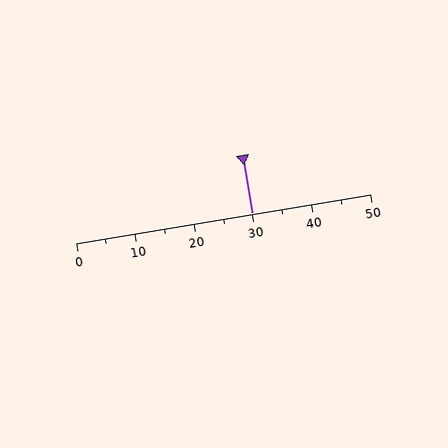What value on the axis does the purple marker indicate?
The marker indicates approximately 30.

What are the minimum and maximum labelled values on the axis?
The axis runs from 0 to 50.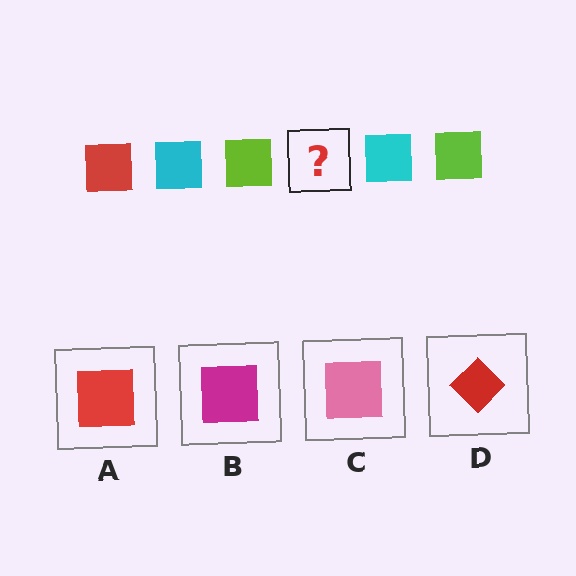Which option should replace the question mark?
Option A.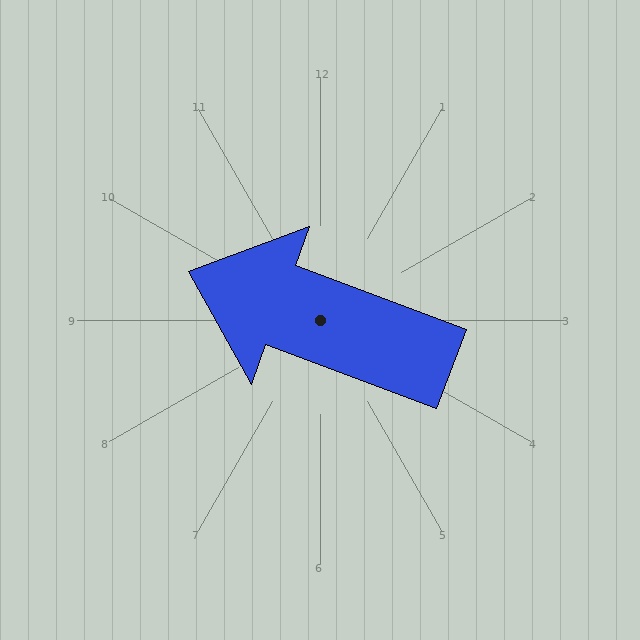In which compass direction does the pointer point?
West.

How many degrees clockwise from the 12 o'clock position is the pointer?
Approximately 290 degrees.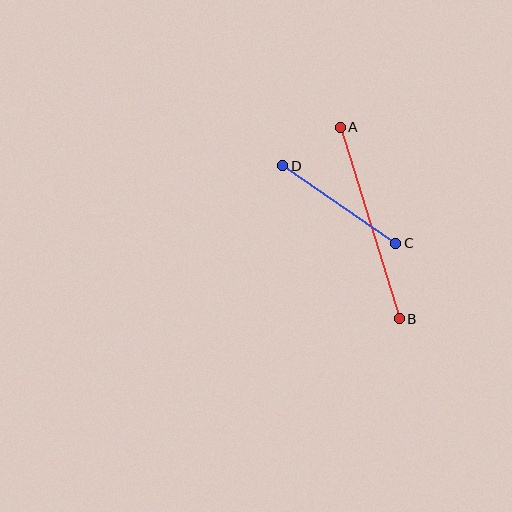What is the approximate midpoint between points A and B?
The midpoint is at approximately (370, 223) pixels.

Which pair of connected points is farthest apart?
Points A and B are farthest apart.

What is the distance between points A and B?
The distance is approximately 200 pixels.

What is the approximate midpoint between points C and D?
The midpoint is at approximately (339, 205) pixels.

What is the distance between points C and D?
The distance is approximately 137 pixels.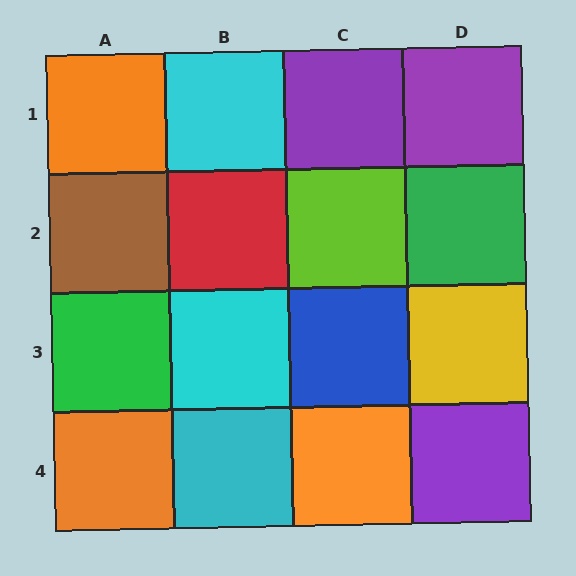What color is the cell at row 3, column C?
Blue.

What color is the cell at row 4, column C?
Orange.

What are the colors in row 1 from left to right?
Orange, cyan, purple, purple.